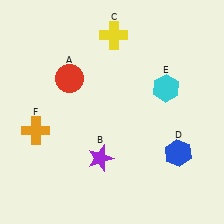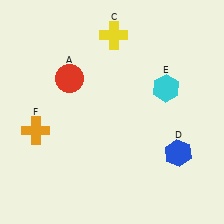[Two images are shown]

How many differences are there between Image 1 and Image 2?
There is 1 difference between the two images.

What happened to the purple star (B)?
The purple star (B) was removed in Image 2. It was in the bottom-left area of Image 1.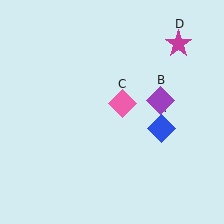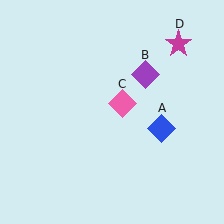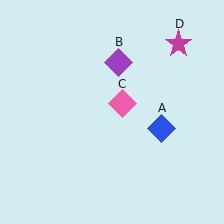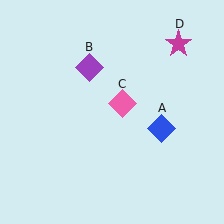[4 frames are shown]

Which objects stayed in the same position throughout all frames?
Blue diamond (object A) and pink diamond (object C) and magenta star (object D) remained stationary.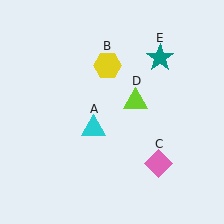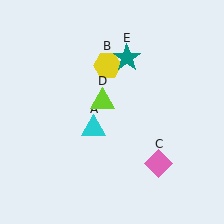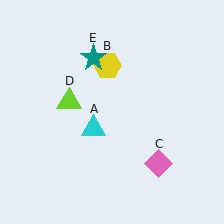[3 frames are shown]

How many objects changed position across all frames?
2 objects changed position: lime triangle (object D), teal star (object E).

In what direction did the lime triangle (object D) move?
The lime triangle (object D) moved left.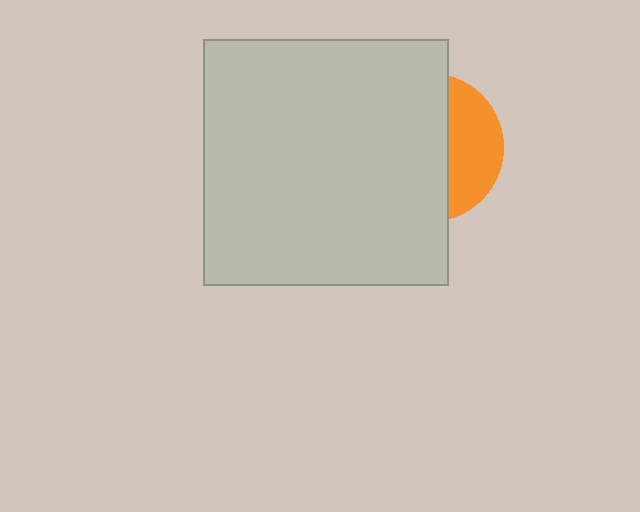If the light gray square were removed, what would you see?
You would see the complete orange circle.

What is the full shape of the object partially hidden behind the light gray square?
The partially hidden object is an orange circle.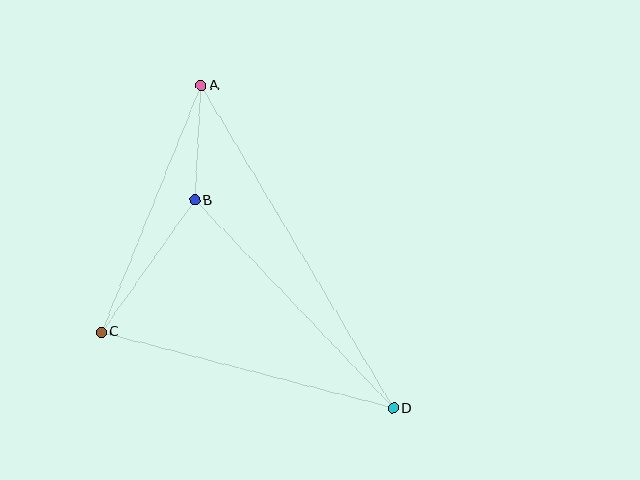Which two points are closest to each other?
Points A and B are closest to each other.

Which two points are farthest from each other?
Points A and D are farthest from each other.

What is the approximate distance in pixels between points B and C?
The distance between B and C is approximately 162 pixels.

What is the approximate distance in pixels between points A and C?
The distance between A and C is approximately 266 pixels.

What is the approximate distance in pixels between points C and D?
The distance between C and D is approximately 302 pixels.